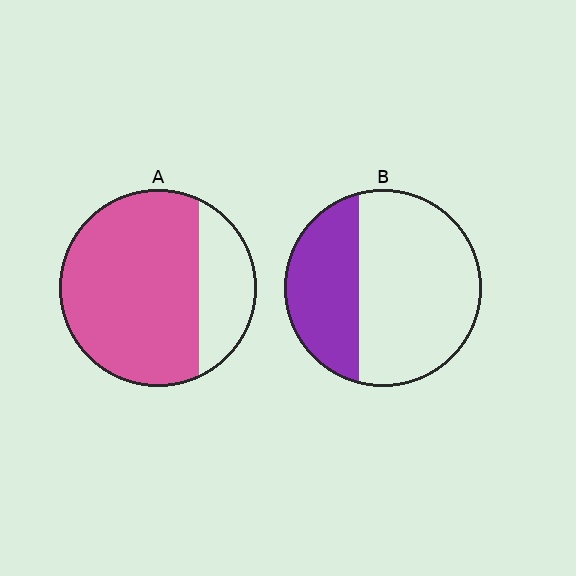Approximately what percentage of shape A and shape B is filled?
A is approximately 75% and B is approximately 35%.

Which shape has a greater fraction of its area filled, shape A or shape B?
Shape A.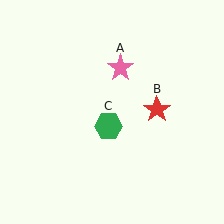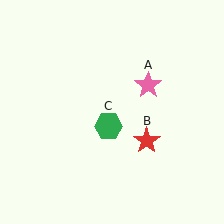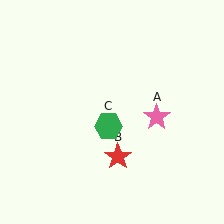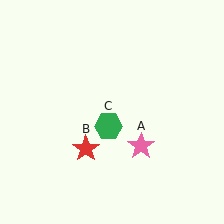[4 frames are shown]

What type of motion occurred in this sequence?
The pink star (object A), red star (object B) rotated clockwise around the center of the scene.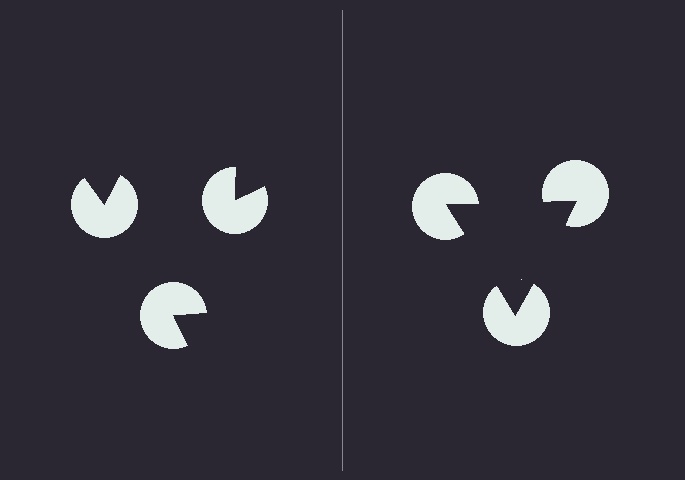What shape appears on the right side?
An illusory triangle.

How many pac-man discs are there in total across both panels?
6 — 3 on each side.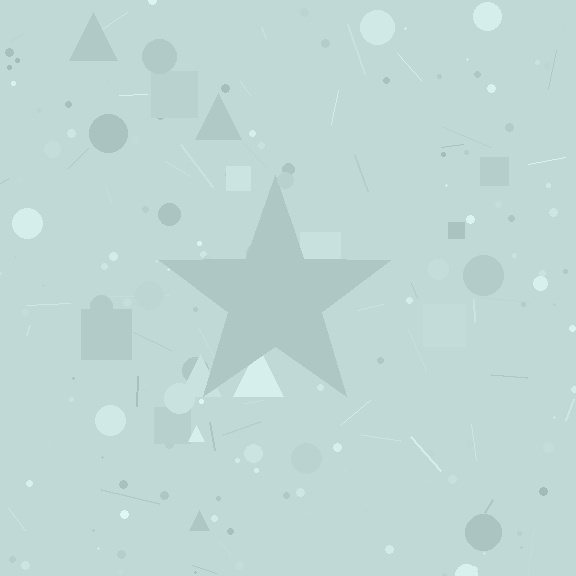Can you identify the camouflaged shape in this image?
The camouflaged shape is a star.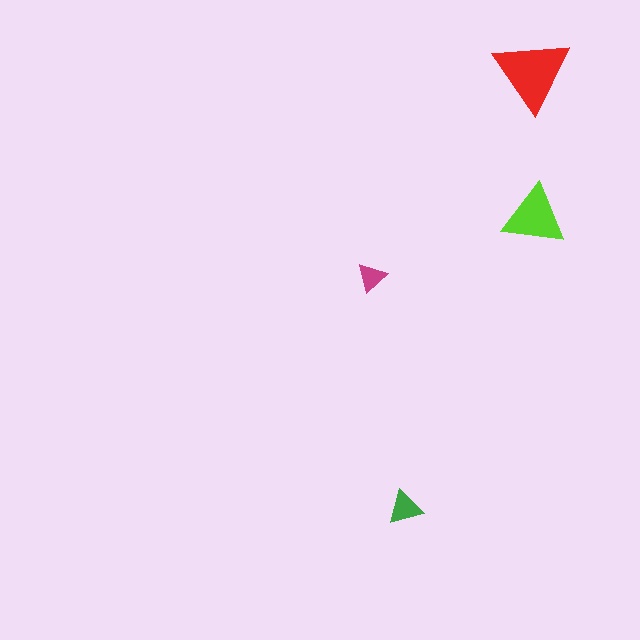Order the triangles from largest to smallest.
the red one, the lime one, the green one, the magenta one.